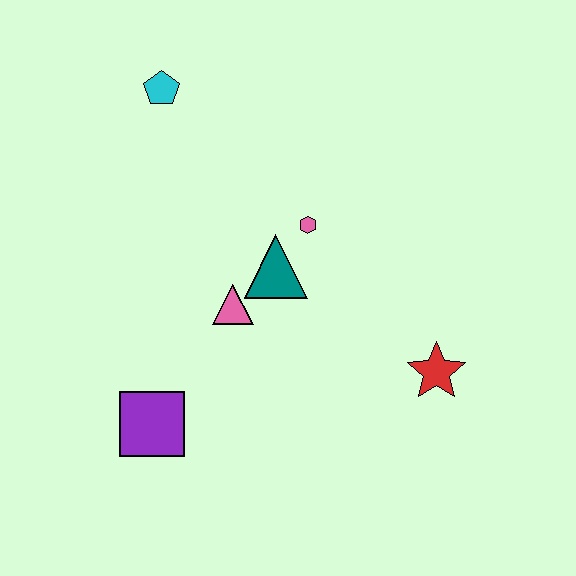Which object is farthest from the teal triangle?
The cyan pentagon is farthest from the teal triangle.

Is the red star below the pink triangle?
Yes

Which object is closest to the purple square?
The pink triangle is closest to the purple square.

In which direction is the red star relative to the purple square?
The red star is to the right of the purple square.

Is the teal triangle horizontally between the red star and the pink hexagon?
No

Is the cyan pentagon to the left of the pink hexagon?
Yes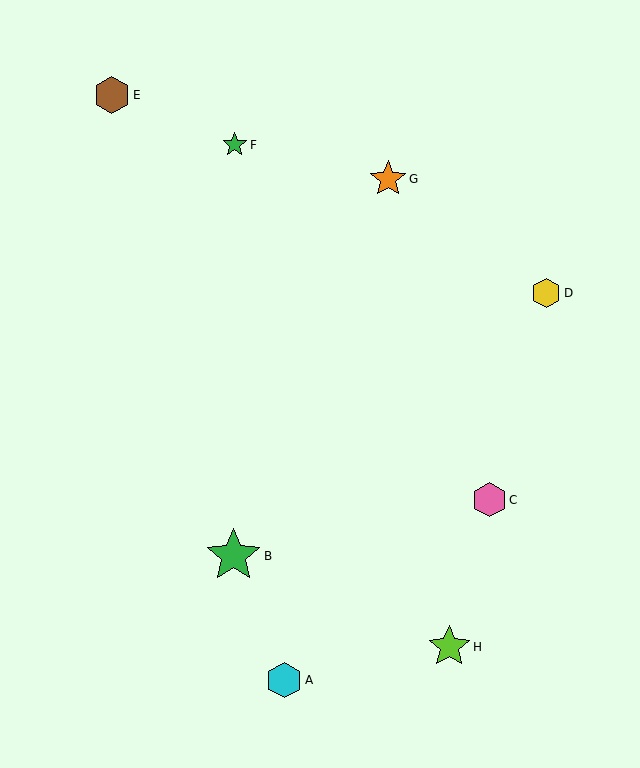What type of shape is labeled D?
Shape D is a yellow hexagon.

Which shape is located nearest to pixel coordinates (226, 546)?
The green star (labeled B) at (234, 556) is nearest to that location.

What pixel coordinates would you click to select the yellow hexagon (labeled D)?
Click at (546, 293) to select the yellow hexagon D.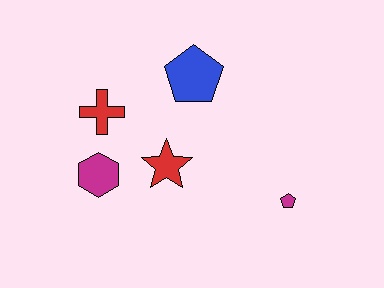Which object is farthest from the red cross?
The magenta pentagon is farthest from the red cross.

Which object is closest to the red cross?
The magenta hexagon is closest to the red cross.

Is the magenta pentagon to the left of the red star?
No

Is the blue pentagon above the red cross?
Yes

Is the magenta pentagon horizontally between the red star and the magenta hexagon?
No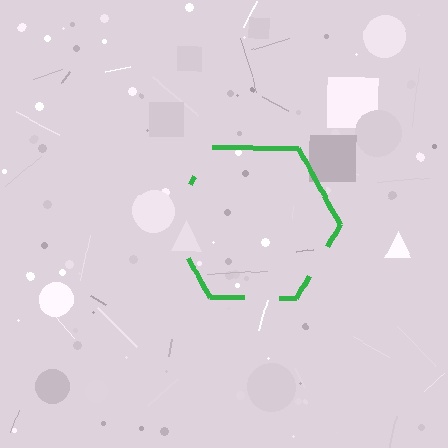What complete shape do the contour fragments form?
The contour fragments form a hexagon.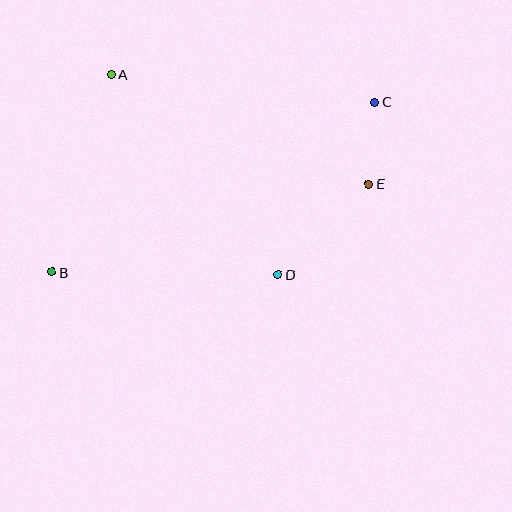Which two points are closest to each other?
Points C and E are closest to each other.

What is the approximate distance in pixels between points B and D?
The distance between B and D is approximately 226 pixels.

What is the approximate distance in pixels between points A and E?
The distance between A and E is approximately 280 pixels.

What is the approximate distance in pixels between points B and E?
The distance between B and E is approximately 329 pixels.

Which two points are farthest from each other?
Points B and C are farthest from each other.